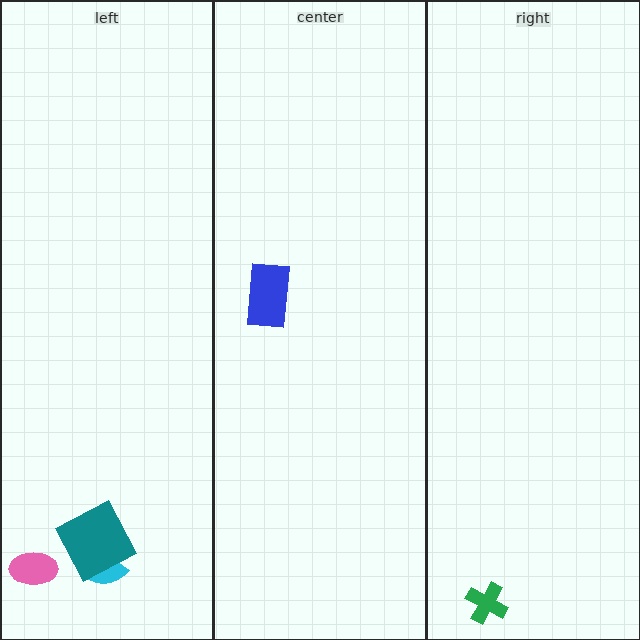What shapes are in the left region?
The pink ellipse, the cyan semicircle, the teal square.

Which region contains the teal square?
The left region.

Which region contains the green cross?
The right region.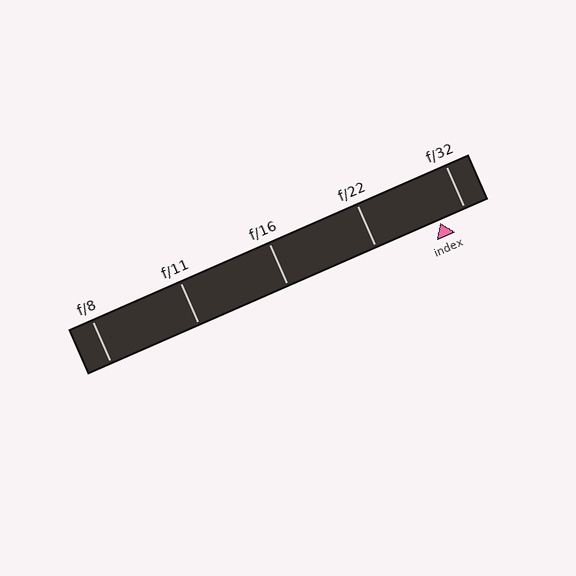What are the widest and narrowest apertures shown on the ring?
The widest aperture shown is f/8 and the narrowest is f/32.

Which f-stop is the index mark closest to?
The index mark is closest to f/32.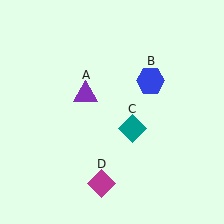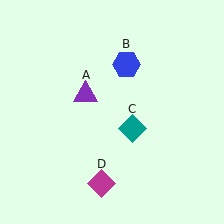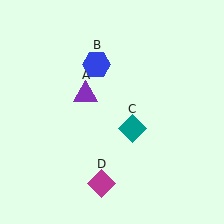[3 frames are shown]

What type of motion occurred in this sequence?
The blue hexagon (object B) rotated counterclockwise around the center of the scene.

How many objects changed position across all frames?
1 object changed position: blue hexagon (object B).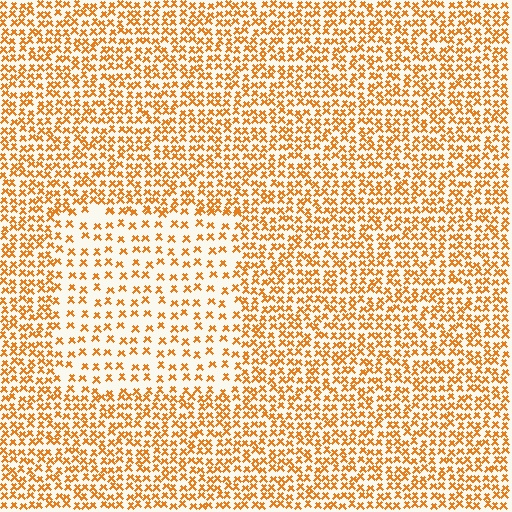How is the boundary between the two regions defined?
The boundary is defined by a change in element density (approximately 2.1x ratio). All elements are the same color, size, and shape.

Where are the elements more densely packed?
The elements are more densely packed outside the rectangle boundary.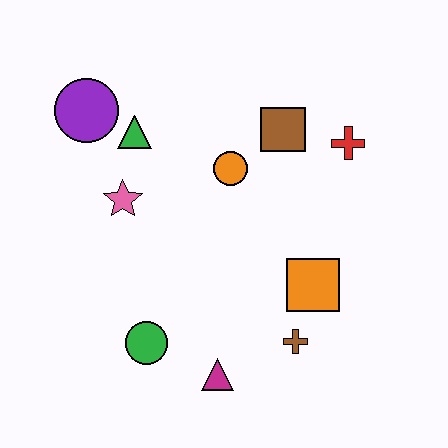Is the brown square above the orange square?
Yes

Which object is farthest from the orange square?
The purple circle is farthest from the orange square.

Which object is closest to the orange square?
The brown cross is closest to the orange square.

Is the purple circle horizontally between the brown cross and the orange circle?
No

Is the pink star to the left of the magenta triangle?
Yes